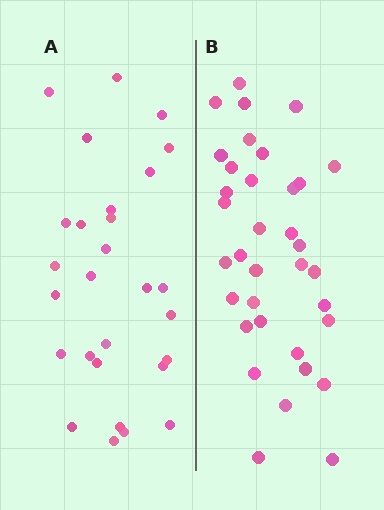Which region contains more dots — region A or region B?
Region B (the right region) has more dots.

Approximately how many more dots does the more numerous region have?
Region B has roughly 8 or so more dots than region A.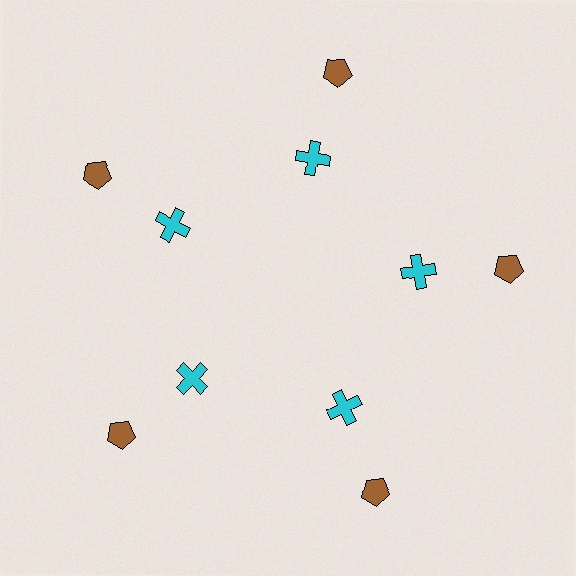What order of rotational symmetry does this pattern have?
This pattern has 5-fold rotational symmetry.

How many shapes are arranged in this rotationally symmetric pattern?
There are 10 shapes, arranged in 5 groups of 2.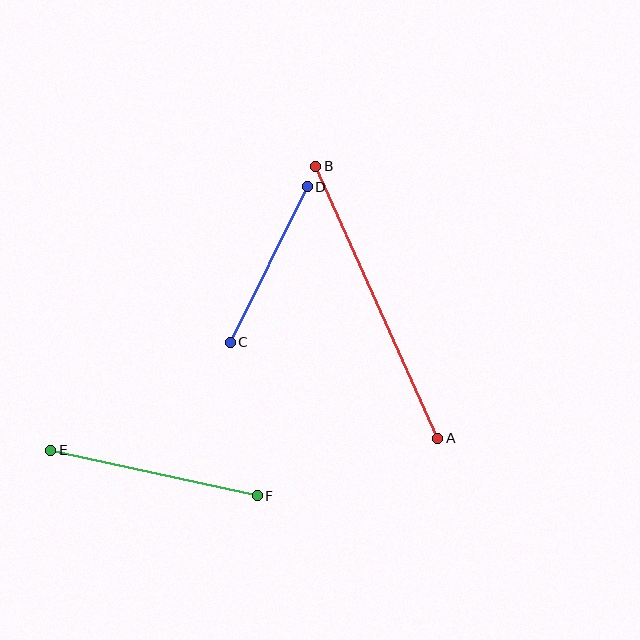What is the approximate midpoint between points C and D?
The midpoint is at approximately (269, 264) pixels.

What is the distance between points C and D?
The distance is approximately 174 pixels.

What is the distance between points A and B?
The distance is approximately 298 pixels.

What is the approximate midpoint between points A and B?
The midpoint is at approximately (377, 302) pixels.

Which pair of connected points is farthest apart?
Points A and B are farthest apart.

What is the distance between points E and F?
The distance is approximately 211 pixels.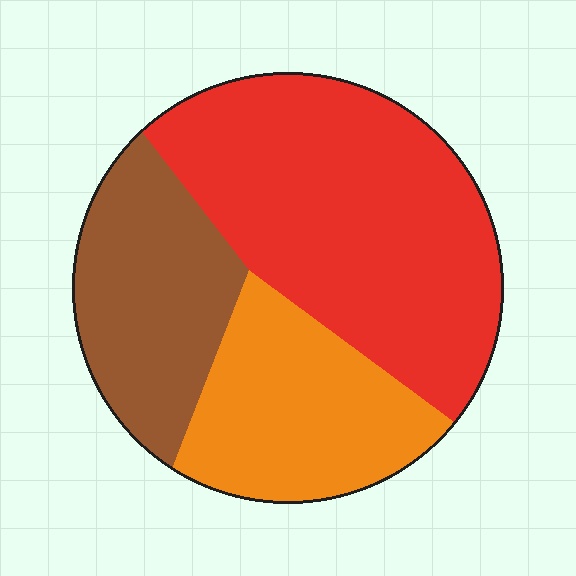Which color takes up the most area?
Red, at roughly 50%.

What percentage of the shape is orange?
Orange covers about 25% of the shape.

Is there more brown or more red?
Red.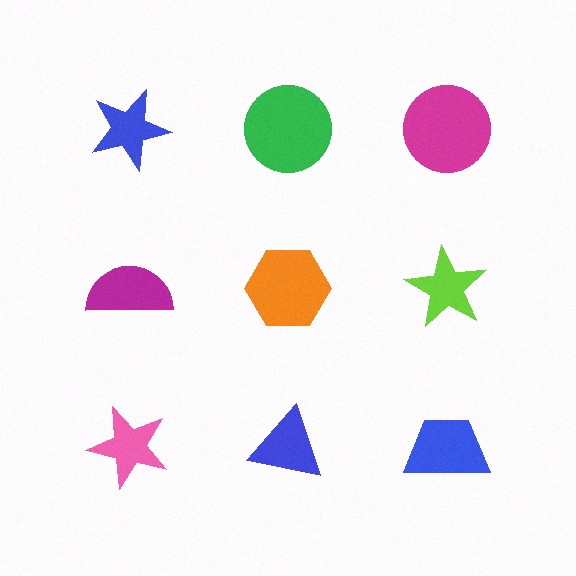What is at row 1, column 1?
A blue star.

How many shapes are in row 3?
3 shapes.